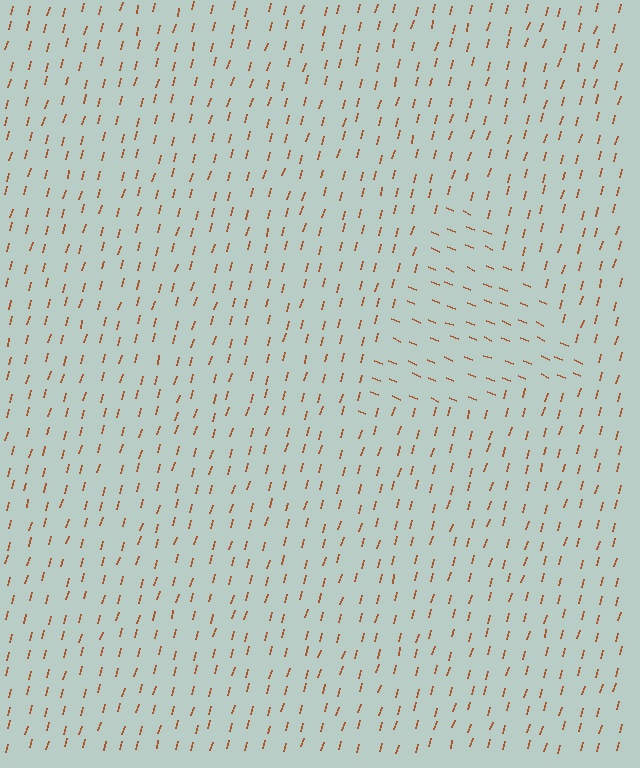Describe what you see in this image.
The image is filled with small brown line segments. A triangle region in the image has lines oriented differently from the surrounding lines, creating a visible texture boundary.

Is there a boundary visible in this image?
Yes, there is a texture boundary formed by a change in line orientation.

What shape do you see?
I see a triangle.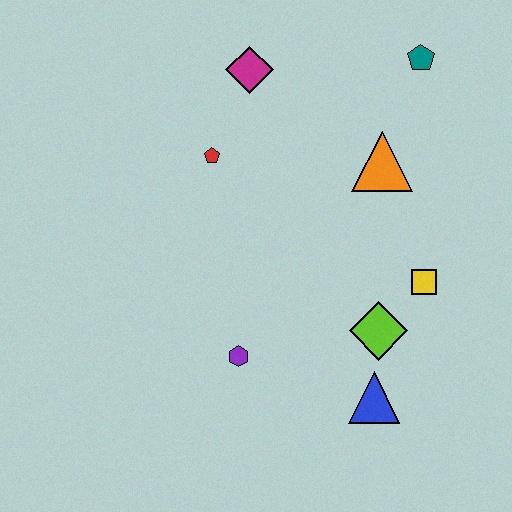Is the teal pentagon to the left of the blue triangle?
No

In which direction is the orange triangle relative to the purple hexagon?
The orange triangle is above the purple hexagon.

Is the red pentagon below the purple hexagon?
No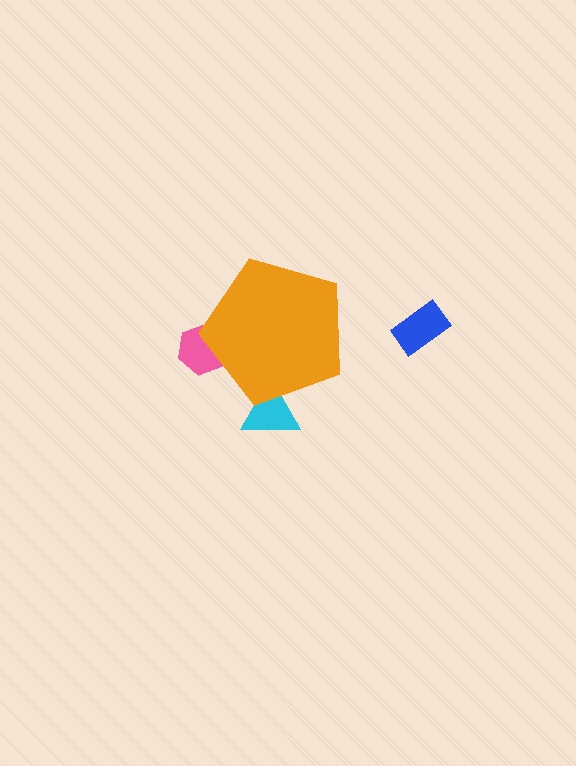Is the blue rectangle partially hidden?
No, the blue rectangle is fully visible.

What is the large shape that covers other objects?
An orange pentagon.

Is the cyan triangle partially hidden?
Yes, the cyan triangle is partially hidden behind the orange pentagon.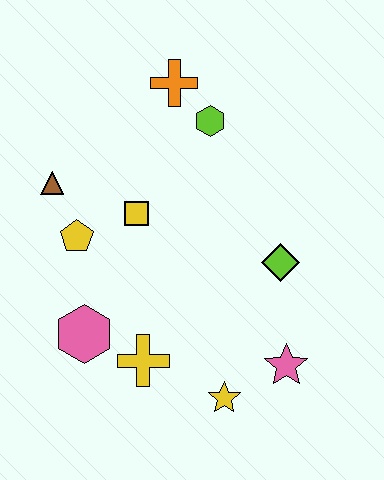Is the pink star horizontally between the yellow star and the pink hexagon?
No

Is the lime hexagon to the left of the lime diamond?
Yes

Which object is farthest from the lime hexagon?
The yellow star is farthest from the lime hexagon.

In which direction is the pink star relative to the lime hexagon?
The pink star is below the lime hexagon.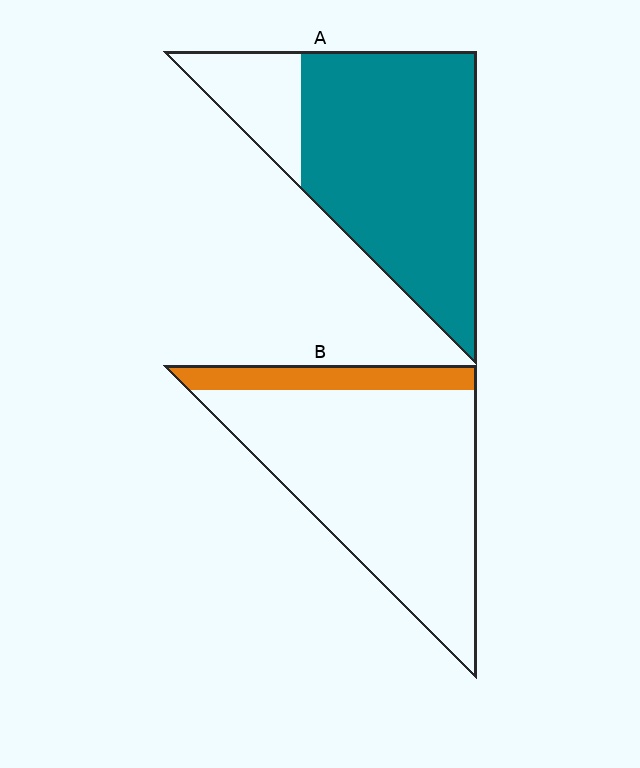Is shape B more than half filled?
No.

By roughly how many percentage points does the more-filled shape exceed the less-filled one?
By roughly 65 percentage points (A over B).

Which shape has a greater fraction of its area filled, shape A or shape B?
Shape A.